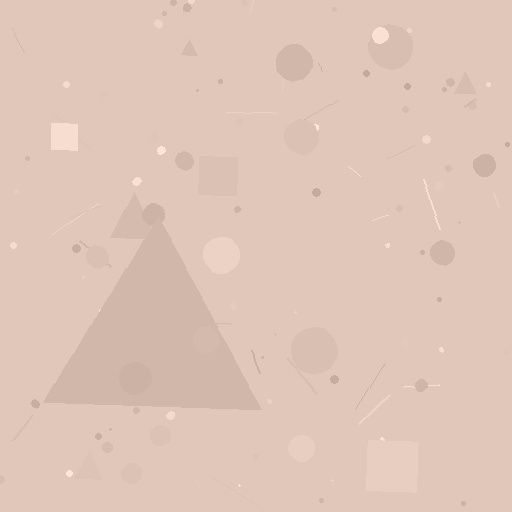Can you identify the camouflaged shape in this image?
The camouflaged shape is a triangle.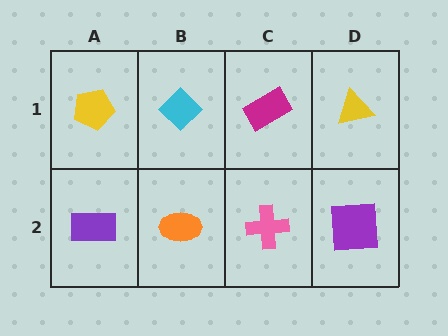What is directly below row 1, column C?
A pink cross.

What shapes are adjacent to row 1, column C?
A pink cross (row 2, column C), a cyan diamond (row 1, column B), a yellow triangle (row 1, column D).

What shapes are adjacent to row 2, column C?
A magenta rectangle (row 1, column C), an orange ellipse (row 2, column B), a purple square (row 2, column D).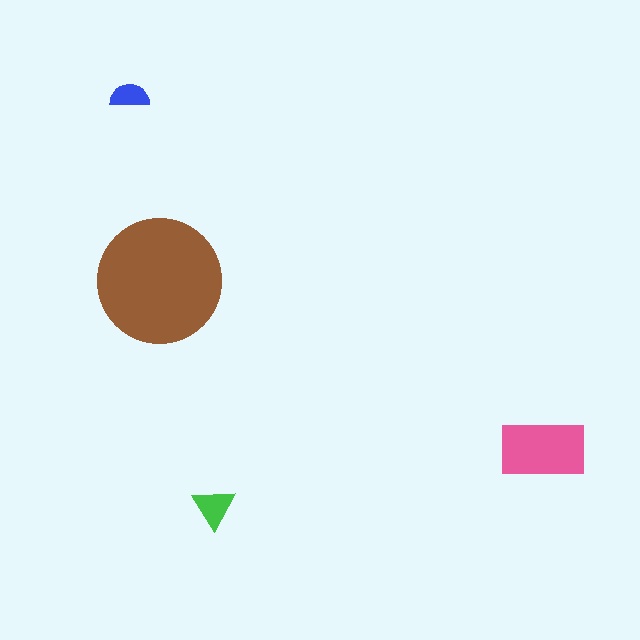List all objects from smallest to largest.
The blue semicircle, the green triangle, the pink rectangle, the brown circle.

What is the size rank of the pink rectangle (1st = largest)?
2nd.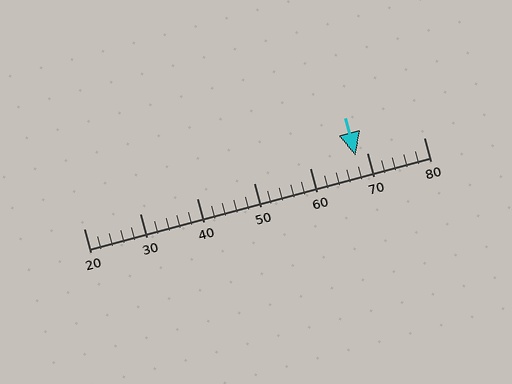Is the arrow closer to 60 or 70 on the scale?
The arrow is closer to 70.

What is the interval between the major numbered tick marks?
The major tick marks are spaced 10 units apart.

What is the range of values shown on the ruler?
The ruler shows values from 20 to 80.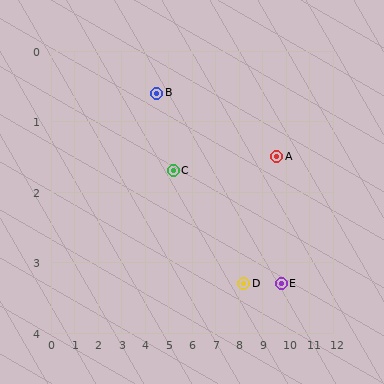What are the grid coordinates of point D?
Point D is at approximately (8.2, 3.3).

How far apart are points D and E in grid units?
Points D and E are about 1.6 grid units apart.